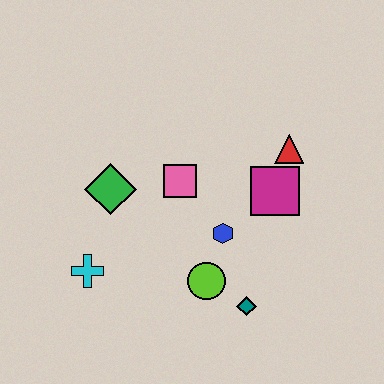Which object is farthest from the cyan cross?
The red triangle is farthest from the cyan cross.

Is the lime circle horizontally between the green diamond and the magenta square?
Yes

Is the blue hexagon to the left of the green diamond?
No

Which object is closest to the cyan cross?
The green diamond is closest to the cyan cross.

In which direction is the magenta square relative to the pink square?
The magenta square is to the right of the pink square.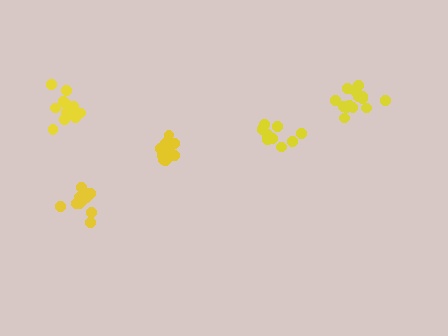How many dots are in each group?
Group 1: 14 dots, Group 2: 11 dots, Group 3: 15 dots, Group 4: 15 dots, Group 5: 14 dots (69 total).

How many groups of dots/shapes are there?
There are 5 groups.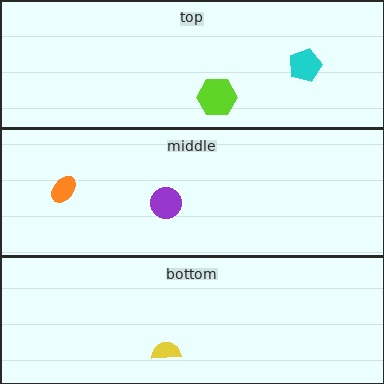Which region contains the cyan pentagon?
The top region.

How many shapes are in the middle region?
2.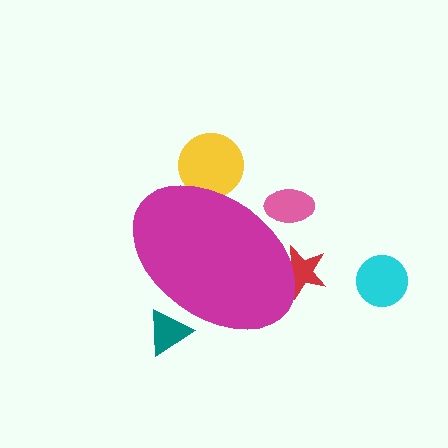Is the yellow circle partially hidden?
Yes, the yellow circle is partially hidden behind the magenta ellipse.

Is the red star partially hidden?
Yes, the red star is partially hidden behind the magenta ellipse.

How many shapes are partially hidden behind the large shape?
4 shapes are partially hidden.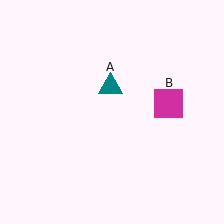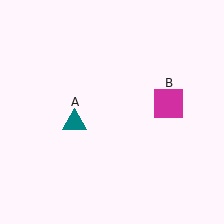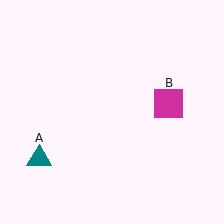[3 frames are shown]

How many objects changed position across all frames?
1 object changed position: teal triangle (object A).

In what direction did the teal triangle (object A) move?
The teal triangle (object A) moved down and to the left.